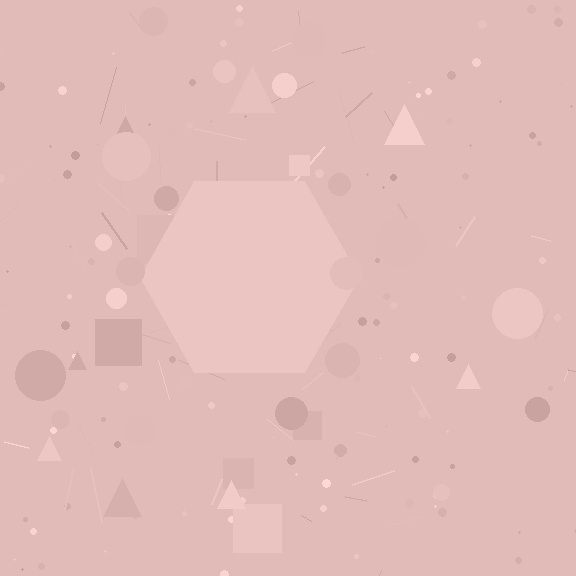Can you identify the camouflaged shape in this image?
The camouflaged shape is a hexagon.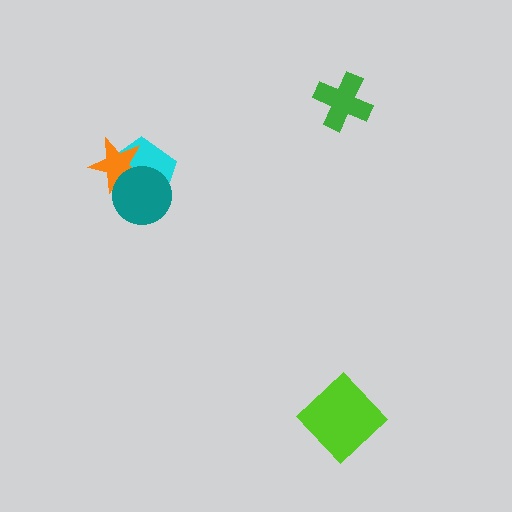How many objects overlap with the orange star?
2 objects overlap with the orange star.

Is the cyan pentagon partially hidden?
Yes, it is partially covered by another shape.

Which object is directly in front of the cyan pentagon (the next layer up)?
The orange star is directly in front of the cyan pentagon.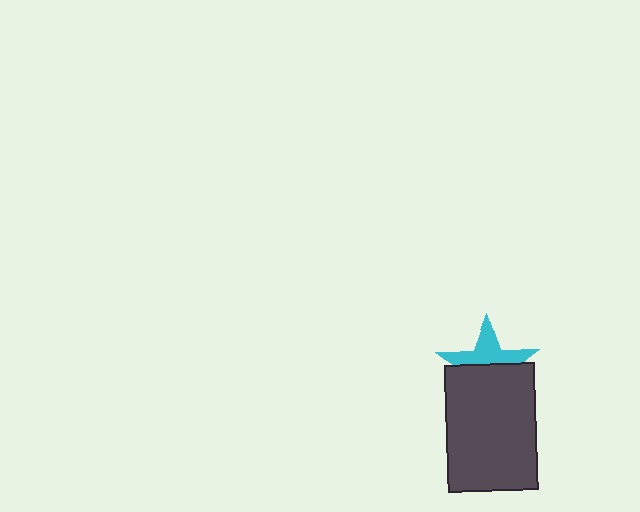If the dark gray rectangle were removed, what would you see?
You would see the complete cyan star.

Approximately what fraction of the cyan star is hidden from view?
Roughly 52% of the cyan star is hidden behind the dark gray rectangle.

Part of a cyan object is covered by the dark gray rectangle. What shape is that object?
It is a star.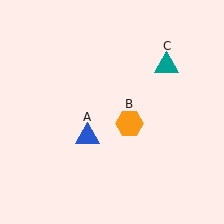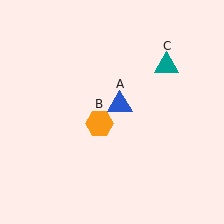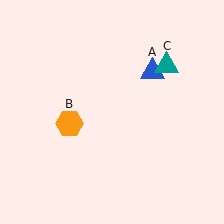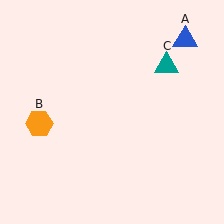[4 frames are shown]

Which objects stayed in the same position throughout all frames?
Teal triangle (object C) remained stationary.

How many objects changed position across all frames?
2 objects changed position: blue triangle (object A), orange hexagon (object B).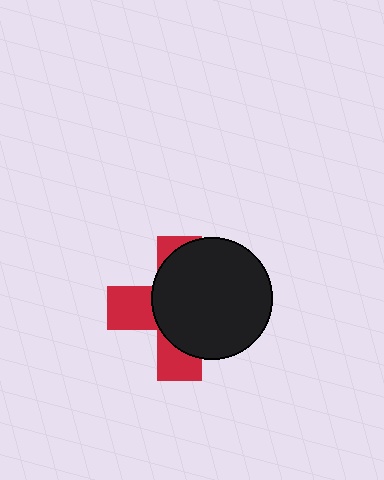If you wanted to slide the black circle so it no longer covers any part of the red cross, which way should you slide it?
Slide it right — that is the most direct way to separate the two shapes.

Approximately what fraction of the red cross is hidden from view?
Roughly 62% of the red cross is hidden behind the black circle.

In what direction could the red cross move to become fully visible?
The red cross could move left. That would shift it out from behind the black circle entirely.